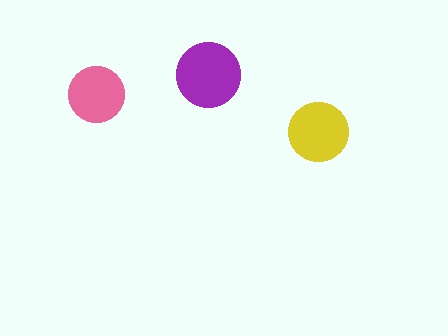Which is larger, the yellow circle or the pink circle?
The yellow one.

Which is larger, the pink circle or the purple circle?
The purple one.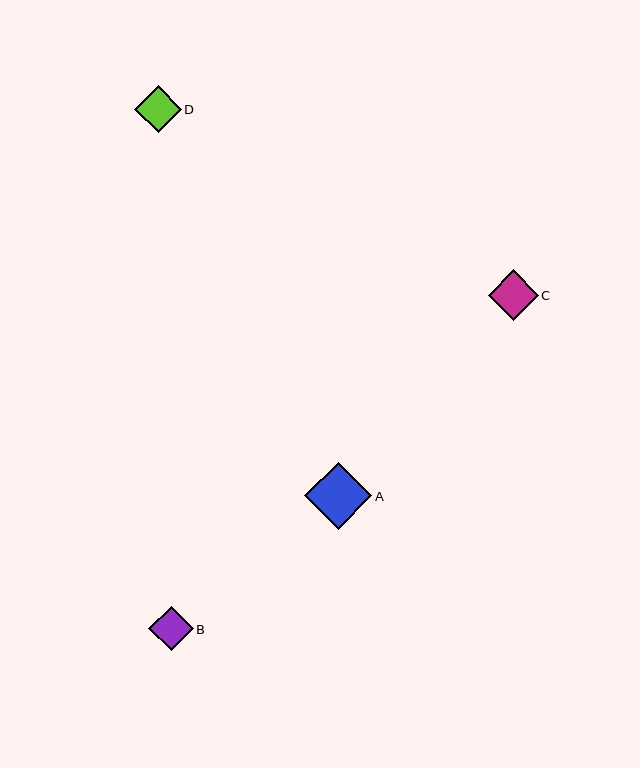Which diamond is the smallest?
Diamond B is the smallest with a size of approximately 44 pixels.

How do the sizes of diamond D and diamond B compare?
Diamond D and diamond B are approximately the same size.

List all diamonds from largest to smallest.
From largest to smallest: A, C, D, B.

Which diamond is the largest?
Diamond A is the largest with a size of approximately 67 pixels.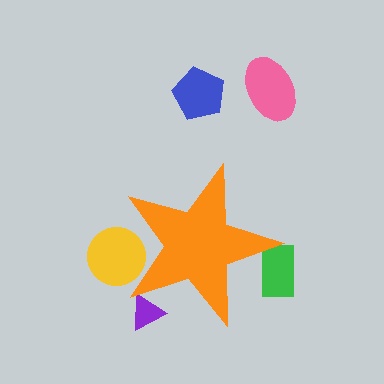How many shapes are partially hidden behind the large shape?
3 shapes are partially hidden.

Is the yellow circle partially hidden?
Yes, the yellow circle is partially hidden behind the orange star.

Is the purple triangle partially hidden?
Yes, the purple triangle is partially hidden behind the orange star.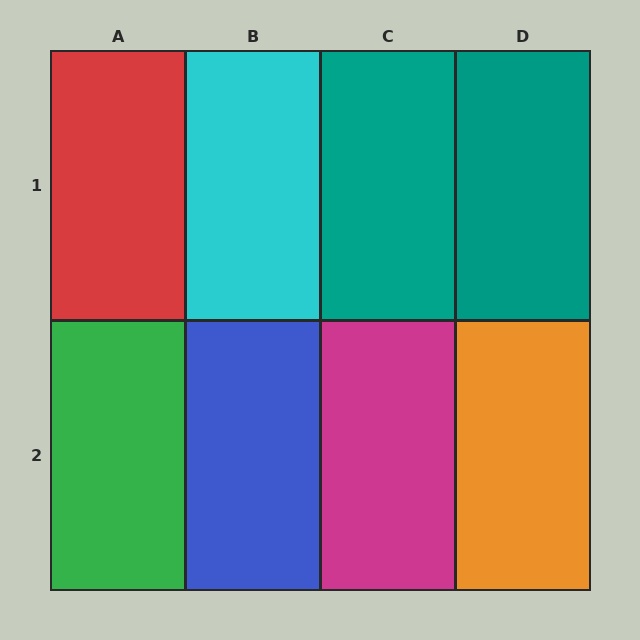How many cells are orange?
1 cell is orange.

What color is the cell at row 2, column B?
Blue.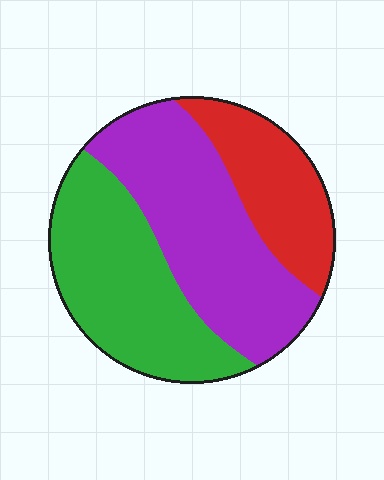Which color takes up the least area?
Red, at roughly 20%.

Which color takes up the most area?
Purple, at roughly 40%.